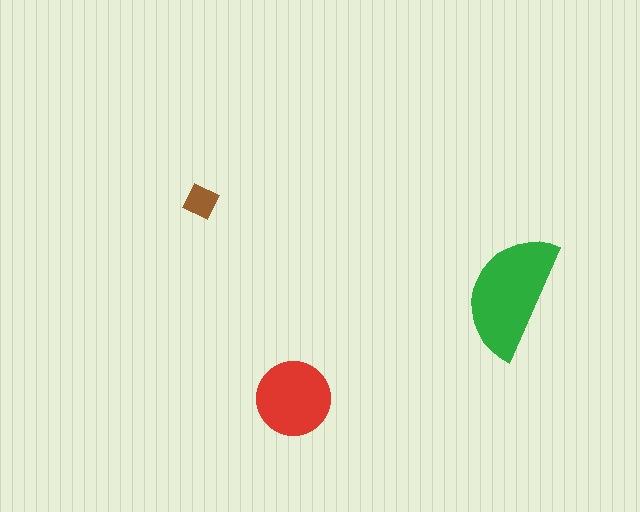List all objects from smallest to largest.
The brown diamond, the red circle, the green semicircle.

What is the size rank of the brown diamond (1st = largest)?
3rd.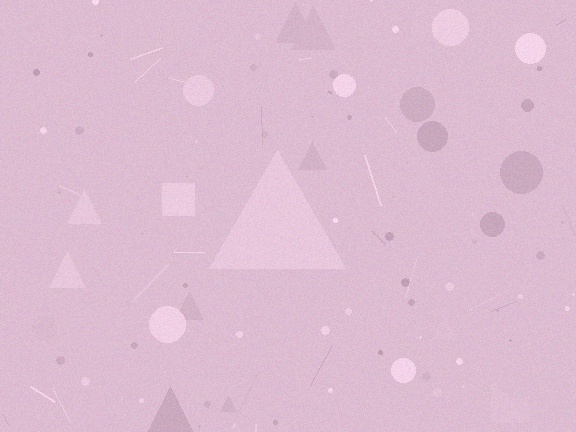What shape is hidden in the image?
A triangle is hidden in the image.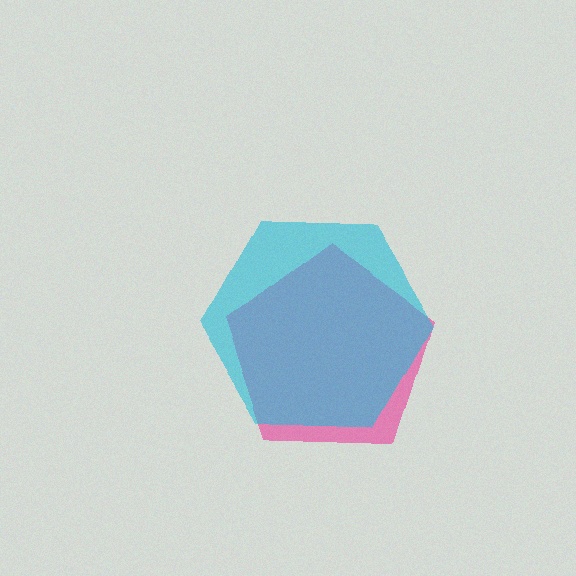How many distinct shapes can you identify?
There are 2 distinct shapes: a pink pentagon, a cyan hexagon.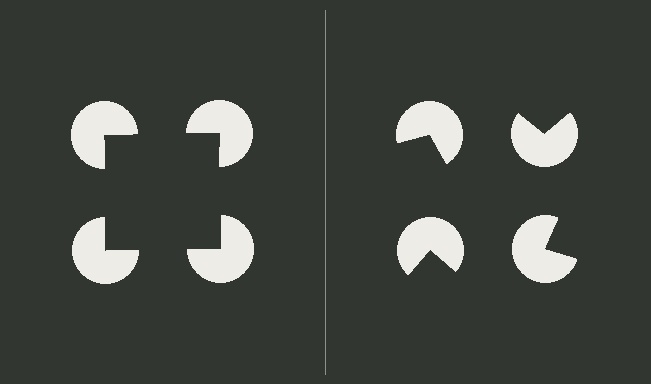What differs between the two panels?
The pac-man discs are positioned identically on both sides; only the wedge orientations differ. On the left they align to a square; on the right they are misaligned.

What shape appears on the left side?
An illusory square.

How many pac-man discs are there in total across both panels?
8 — 4 on each side.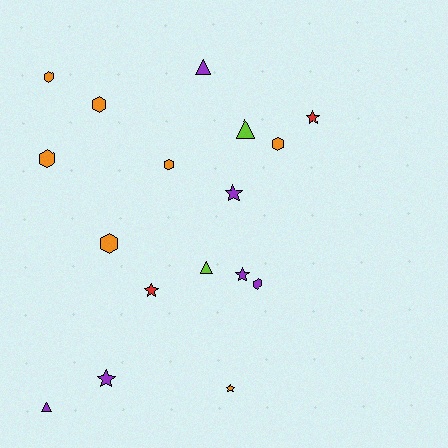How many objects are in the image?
There are 17 objects.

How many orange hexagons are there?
There are 6 orange hexagons.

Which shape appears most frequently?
Hexagon, with 7 objects.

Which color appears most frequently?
Orange, with 7 objects.